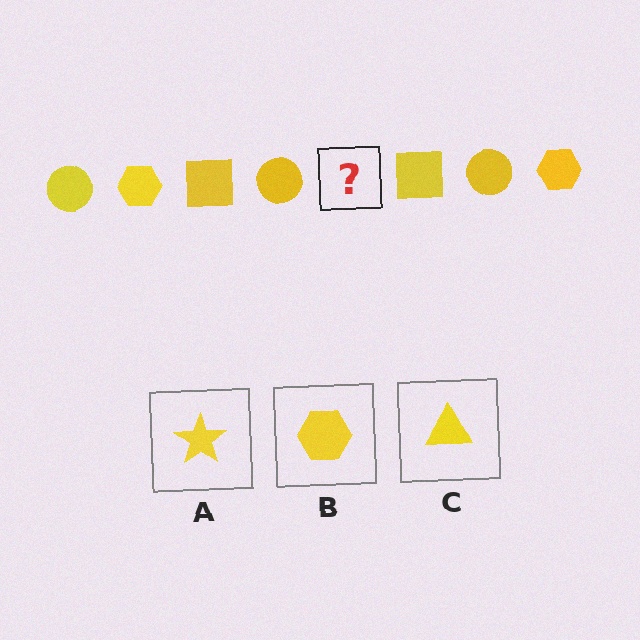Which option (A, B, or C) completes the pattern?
B.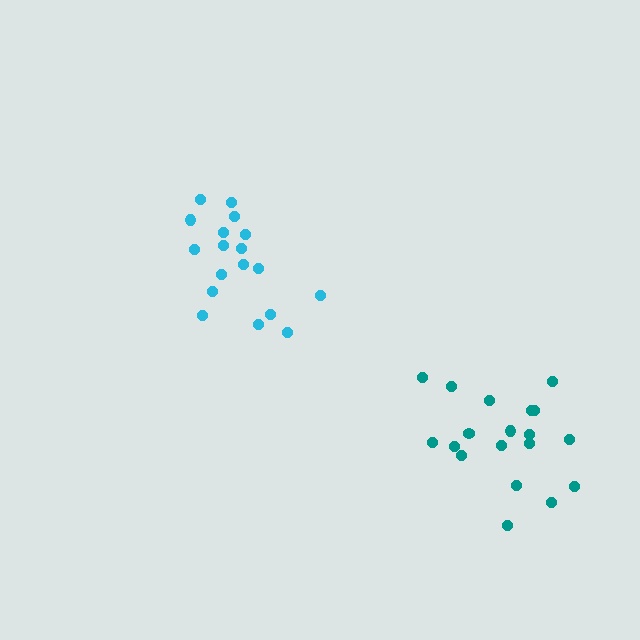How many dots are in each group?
Group 1: 19 dots, Group 2: 18 dots (37 total).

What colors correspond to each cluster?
The clusters are colored: teal, cyan.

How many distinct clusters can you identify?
There are 2 distinct clusters.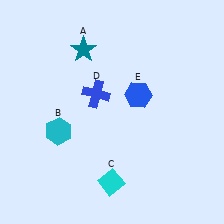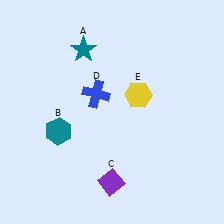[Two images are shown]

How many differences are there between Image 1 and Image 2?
There are 3 differences between the two images.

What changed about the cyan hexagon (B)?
In Image 1, B is cyan. In Image 2, it changed to teal.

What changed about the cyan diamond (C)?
In Image 1, C is cyan. In Image 2, it changed to purple.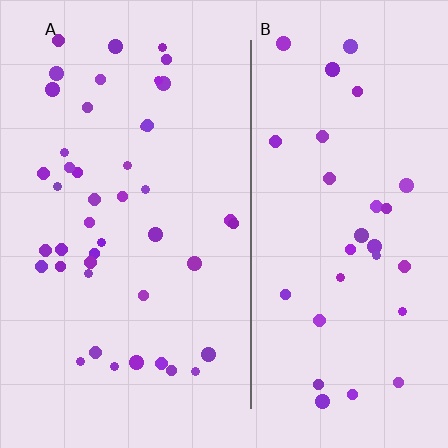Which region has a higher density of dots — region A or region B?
A (the left).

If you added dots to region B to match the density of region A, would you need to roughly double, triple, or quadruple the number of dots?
Approximately double.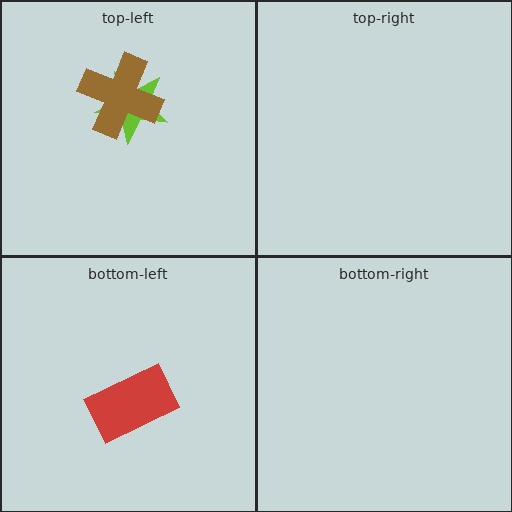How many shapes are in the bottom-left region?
1.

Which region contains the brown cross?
The top-left region.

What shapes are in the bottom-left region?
The red rectangle.